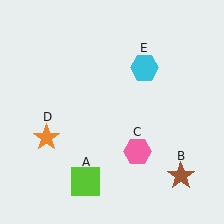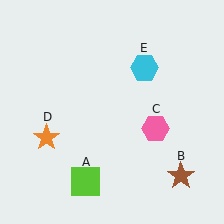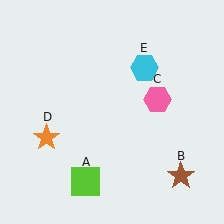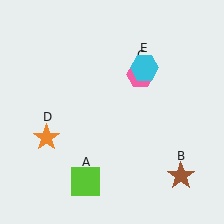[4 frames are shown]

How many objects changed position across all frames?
1 object changed position: pink hexagon (object C).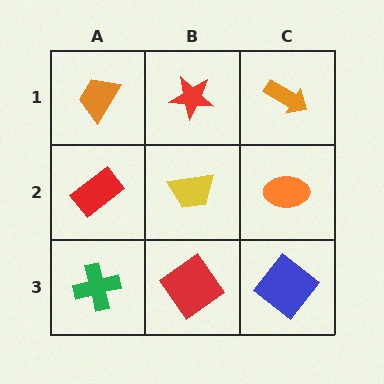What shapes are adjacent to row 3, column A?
A red rectangle (row 2, column A), a red diamond (row 3, column B).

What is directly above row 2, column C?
An orange arrow.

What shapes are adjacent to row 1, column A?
A red rectangle (row 2, column A), a red star (row 1, column B).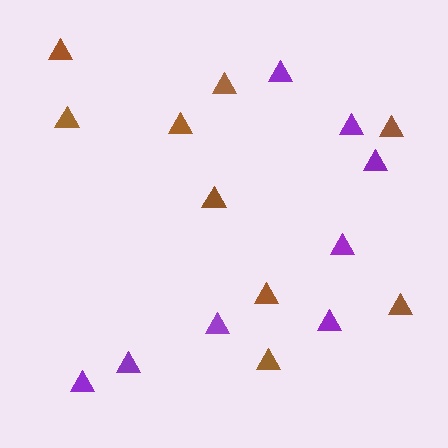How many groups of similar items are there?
There are 2 groups: one group of brown triangles (9) and one group of purple triangles (8).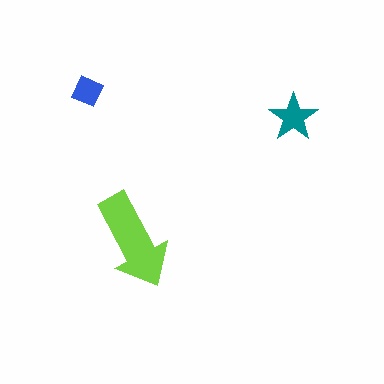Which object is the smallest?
The blue diamond.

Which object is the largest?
The lime arrow.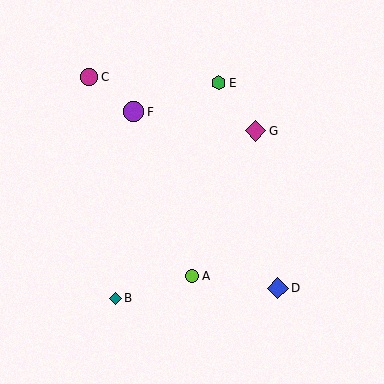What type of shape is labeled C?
Shape C is a magenta circle.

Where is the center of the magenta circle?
The center of the magenta circle is at (89, 77).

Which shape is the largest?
The blue diamond (labeled D) is the largest.